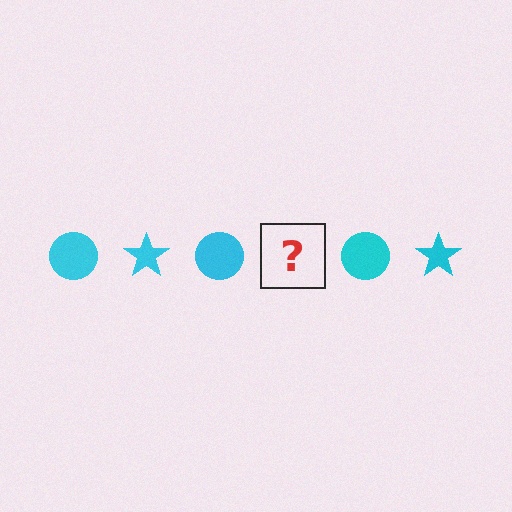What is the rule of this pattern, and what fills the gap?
The rule is that the pattern cycles through circle, star shapes in cyan. The gap should be filled with a cyan star.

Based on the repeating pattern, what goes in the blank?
The blank should be a cyan star.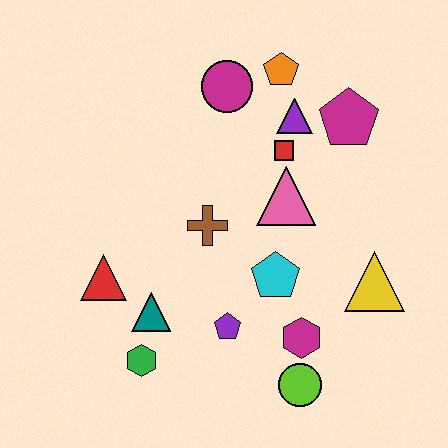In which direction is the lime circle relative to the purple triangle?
The lime circle is below the purple triangle.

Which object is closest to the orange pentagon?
The purple triangle is closest to the orange pentagon.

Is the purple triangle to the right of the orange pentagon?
Yes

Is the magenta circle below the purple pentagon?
No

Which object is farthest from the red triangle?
The magenta pentagon is farthest from the red triangle.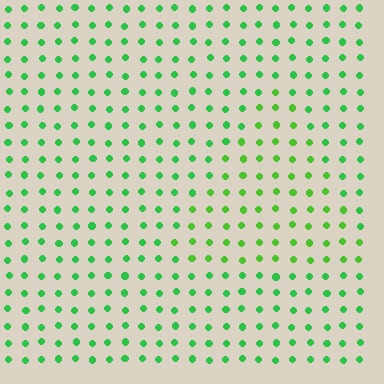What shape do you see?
I see a triangle.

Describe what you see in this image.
The image is filled with small green elements in a uniform arrangement. A triangle-shaped region is visible where the elements are tinted to a slightly different hue, forming a subtle color boundary.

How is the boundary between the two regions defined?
The boundary is defined purely by a slight shift in hue (about 22 degrees). Spacing, size, and orientation are identical on both sides.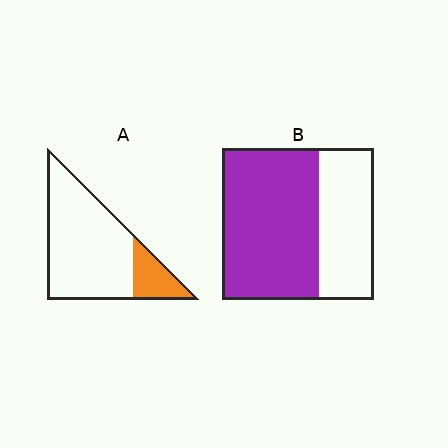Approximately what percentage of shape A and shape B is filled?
A is approximately 20% and B is approximately 65%.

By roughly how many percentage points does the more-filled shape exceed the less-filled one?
By roughly 45 percentage points (B over A).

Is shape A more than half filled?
No.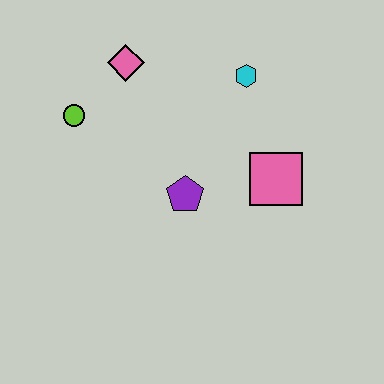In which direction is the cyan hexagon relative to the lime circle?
The cyan hexagon is to the right of the lime circle.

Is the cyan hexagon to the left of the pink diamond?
No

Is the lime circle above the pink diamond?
No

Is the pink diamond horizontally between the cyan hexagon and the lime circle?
Yes